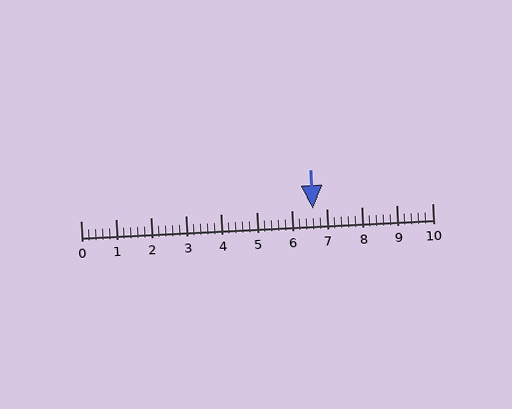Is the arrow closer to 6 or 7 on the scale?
The arrow is closer to 7.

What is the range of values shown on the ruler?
The ruler shows values from 0 to 10.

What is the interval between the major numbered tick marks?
The major tick marks are spaced 1 units apart.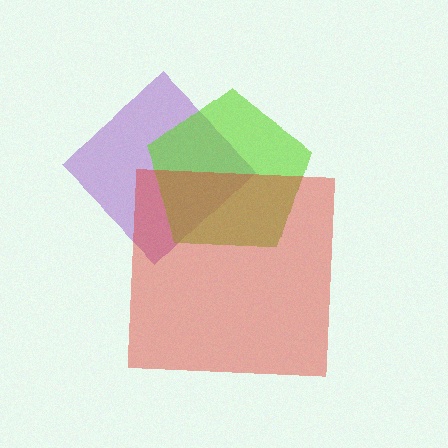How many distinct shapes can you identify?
There are 3 distinct shapes: a purple diamond, a lime pentagon, a red square.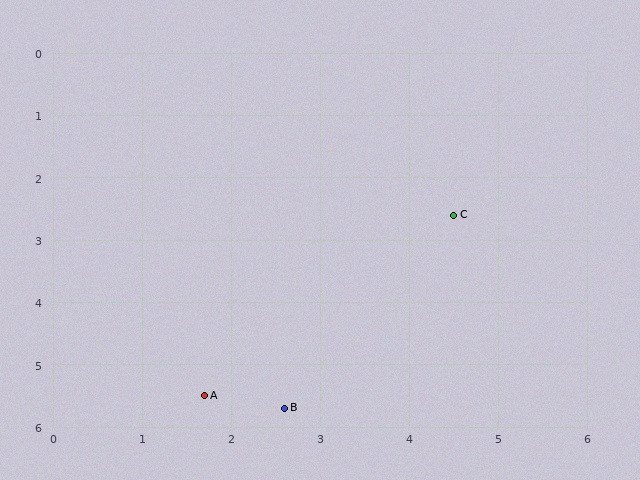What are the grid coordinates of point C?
Point C is at approximately (4.5, 2.6).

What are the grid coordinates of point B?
Point B is at approximately (2.6, 5.7).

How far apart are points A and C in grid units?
Points A and C are about 4.0 grid units apart.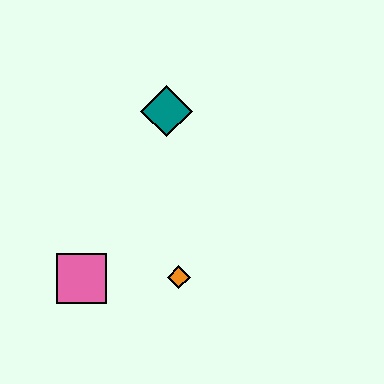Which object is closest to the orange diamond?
The pink square is closest to the orange diamond.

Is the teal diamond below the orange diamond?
No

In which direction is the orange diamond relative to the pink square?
The orange diamond is to the right of the pink square.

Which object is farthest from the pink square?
The teal diamond is farthest from the pink square.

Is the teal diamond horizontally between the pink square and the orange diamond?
Yes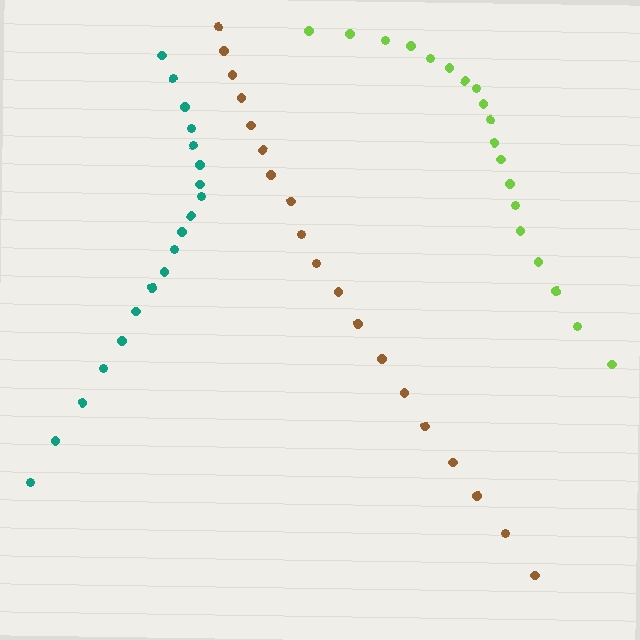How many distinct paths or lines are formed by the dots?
There are 3 distinct paths.